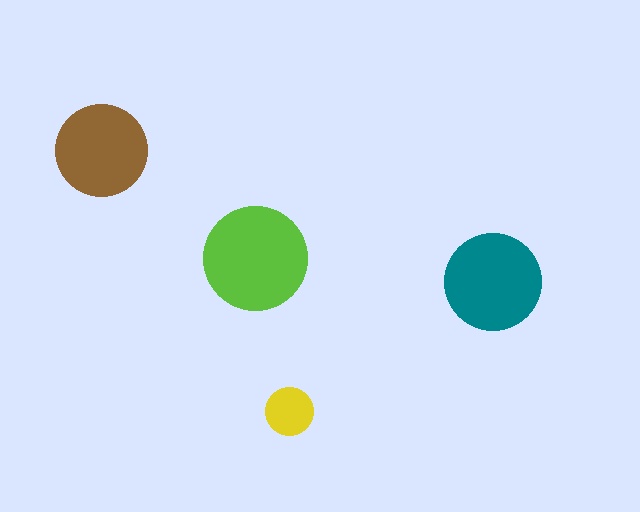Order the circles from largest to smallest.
the lime one, the teal one, the brown one, the yellow one.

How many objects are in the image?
There are 4 objects in the image.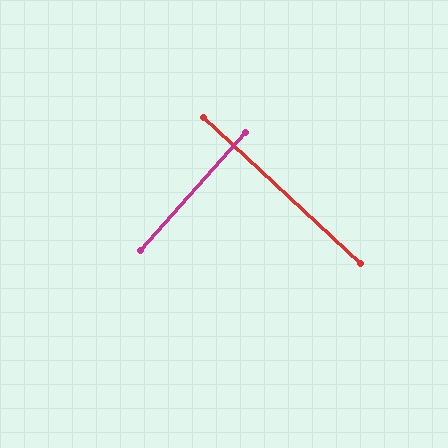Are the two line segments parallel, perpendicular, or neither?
Perpendicular — they meet at approximately 89°.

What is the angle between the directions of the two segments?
Approximately 89 degrees.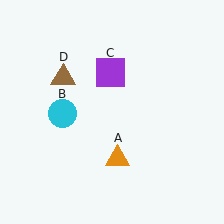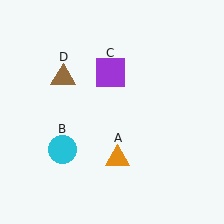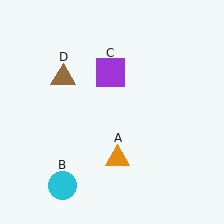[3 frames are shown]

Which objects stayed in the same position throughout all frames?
Orange triangle (object A) and purple square (object C) and brown triangle (object D) remained stationary.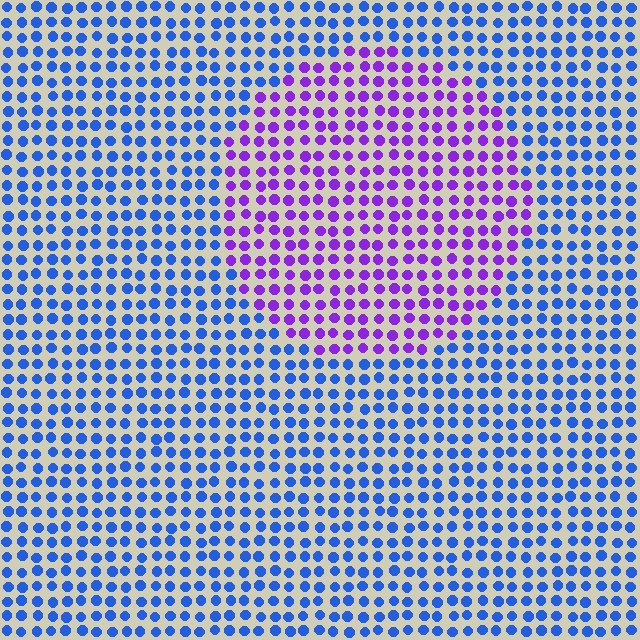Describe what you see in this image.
The image is filled with small blue elements in a uniform arrangement. A circle-shaped region is visible where the elements are tinted to a slightly different hue, forming a subtle color boundary.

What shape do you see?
I see a circle.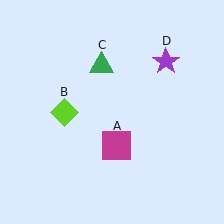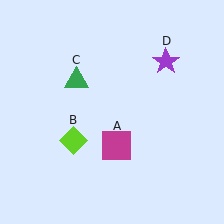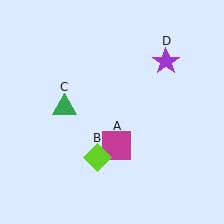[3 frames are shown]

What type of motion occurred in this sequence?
The lime diamond (object B), green triangle (object C) rotated counterclockwise around the center of the scene.